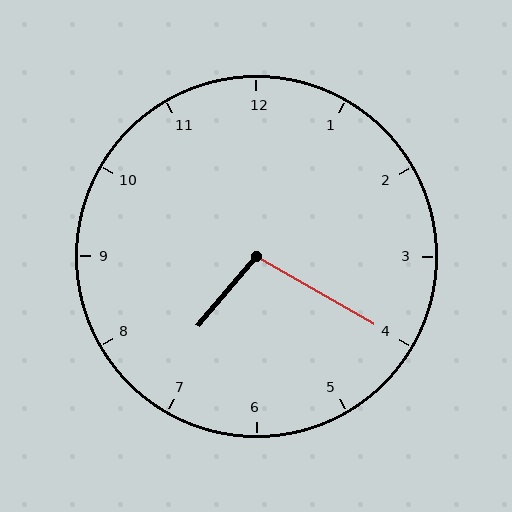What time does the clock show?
7:20.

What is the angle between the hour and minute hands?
Approximately 100 degrees.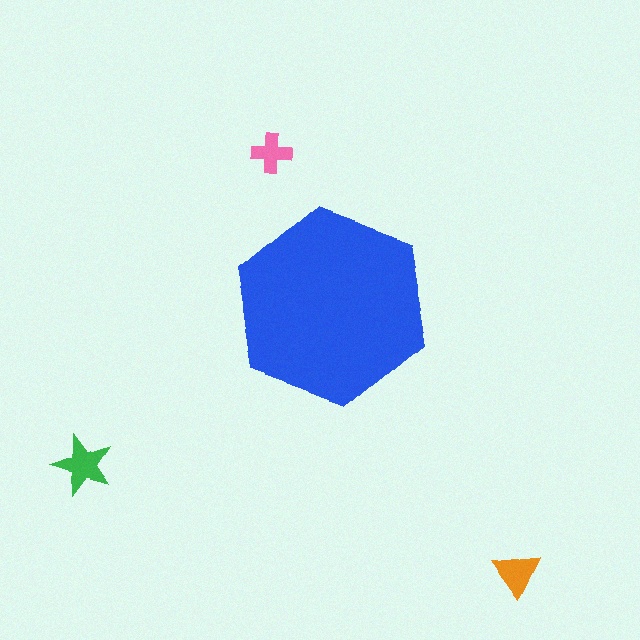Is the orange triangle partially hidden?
No, the orange triangle is fully visible.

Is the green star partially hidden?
No, the green star is fully visible.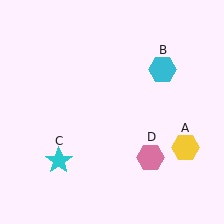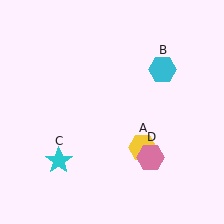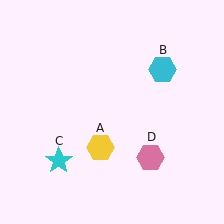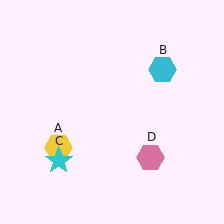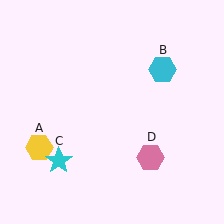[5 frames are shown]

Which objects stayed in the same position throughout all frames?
Cyan hexagon (object B) and cyan star (object C) and pink hexagon (object D) remained stationary.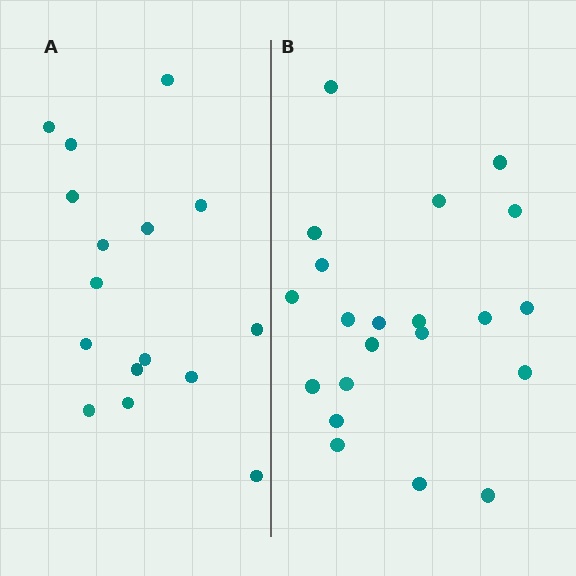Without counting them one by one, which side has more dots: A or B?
Region B (the right region) has more dots.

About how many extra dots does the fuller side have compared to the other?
Region B has about 5 more dots than region A.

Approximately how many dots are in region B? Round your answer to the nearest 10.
About 20 dots. (The exact count is 21, which rounds to 20.)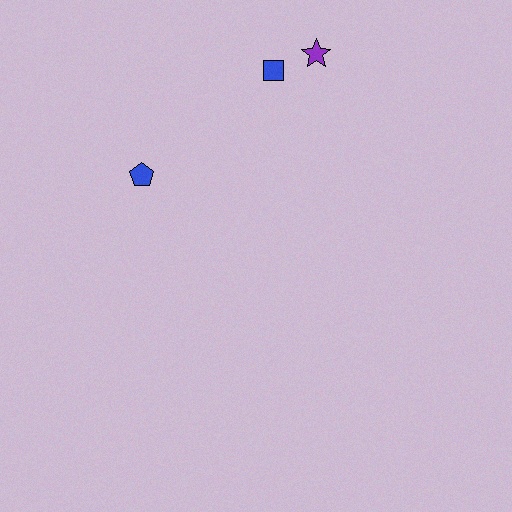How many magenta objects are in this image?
There are no magenta objects.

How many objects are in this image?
There are 3 objects.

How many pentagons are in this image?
There is 1 pentagon.